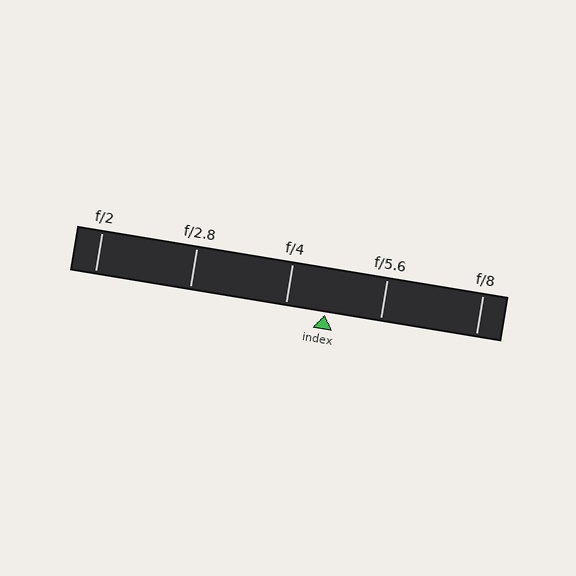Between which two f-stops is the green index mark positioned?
The index mark is between f/4 and f/5.6.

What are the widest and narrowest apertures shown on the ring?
The widest aperture shown is f/2 and the narrowest is f/8.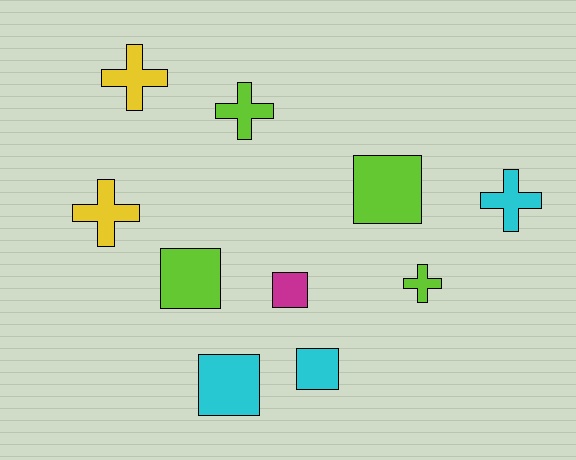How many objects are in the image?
There are 10 objects.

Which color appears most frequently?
Lime, with 4 objects.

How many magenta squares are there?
There is 1 magenta square.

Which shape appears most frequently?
Cross, with 5 objects.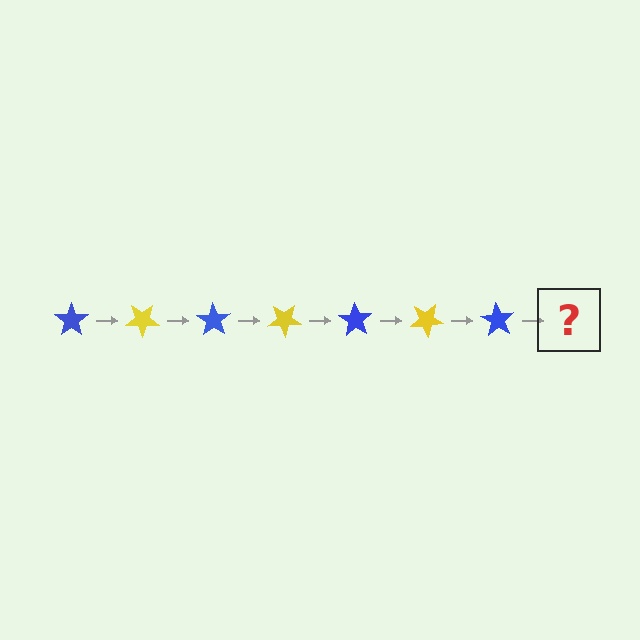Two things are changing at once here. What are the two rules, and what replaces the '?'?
The two rules are that it rotates 35 degrees each step and the color cycles through blue and yellow. The '?' should be a yellow star, rotated 245 degrees from the start.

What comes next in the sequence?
The next element should be a yellow star, rotated 245 degrees from the start.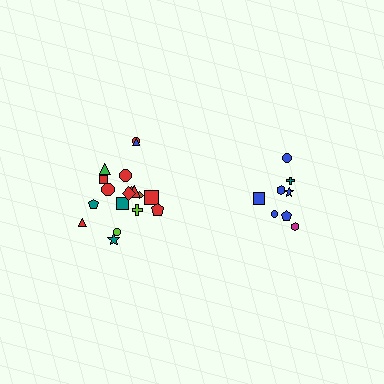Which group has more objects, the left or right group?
The left group.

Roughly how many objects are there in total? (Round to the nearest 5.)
Roughly 25 objects in total.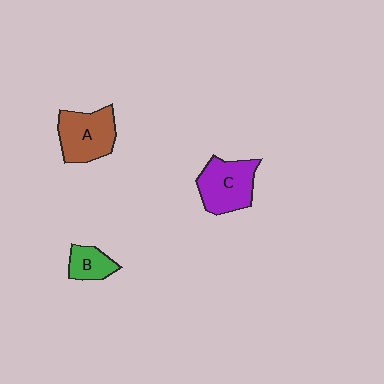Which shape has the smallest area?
Shape B (green).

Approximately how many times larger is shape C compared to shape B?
Approximately 2.0 times.